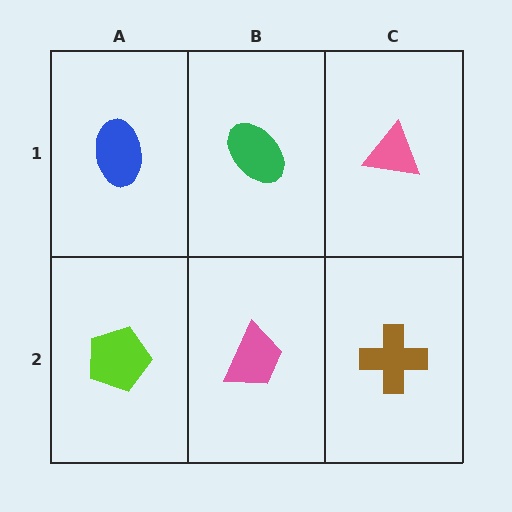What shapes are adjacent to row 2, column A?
A blue ellipse (row 1, column A), a pink trapezoid (row 2, column B).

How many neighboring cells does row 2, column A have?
2.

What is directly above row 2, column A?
A blue ellipse.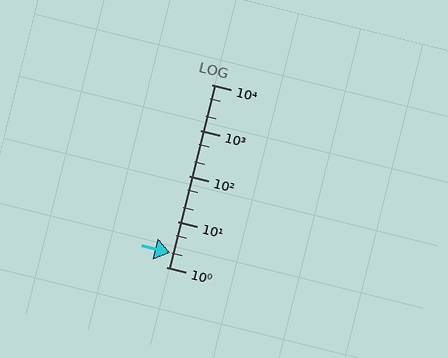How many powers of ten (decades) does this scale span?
The scale spans 4 decades, from 1 to 10000.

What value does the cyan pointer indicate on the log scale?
The pointer indicates approximately 2.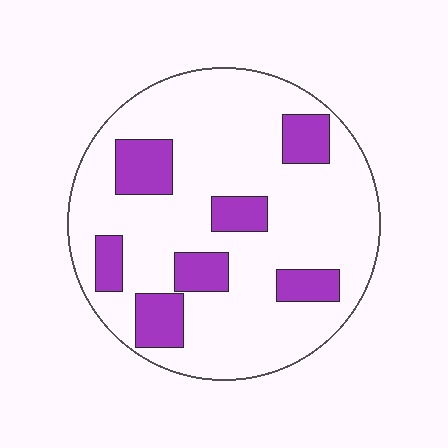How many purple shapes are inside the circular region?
7.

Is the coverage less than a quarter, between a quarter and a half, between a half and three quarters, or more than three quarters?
Less than a quarter.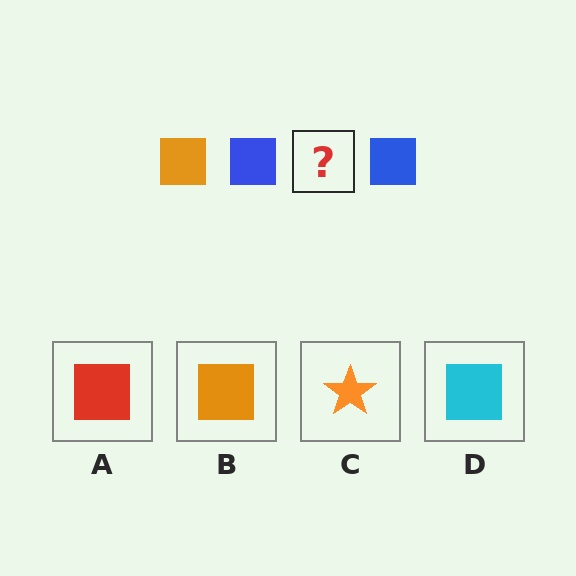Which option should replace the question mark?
Option B.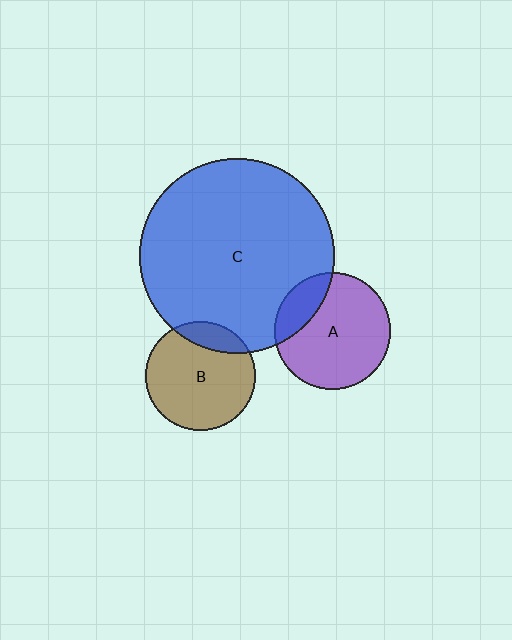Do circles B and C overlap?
Yes.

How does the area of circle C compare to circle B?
Approximately 3.2 times.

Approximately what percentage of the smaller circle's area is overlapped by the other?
Approximately 15%.